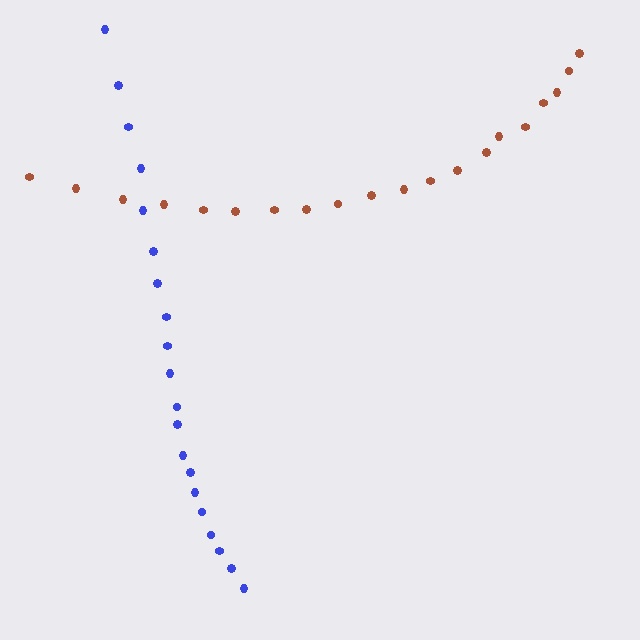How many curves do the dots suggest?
There are 2 distinct paths.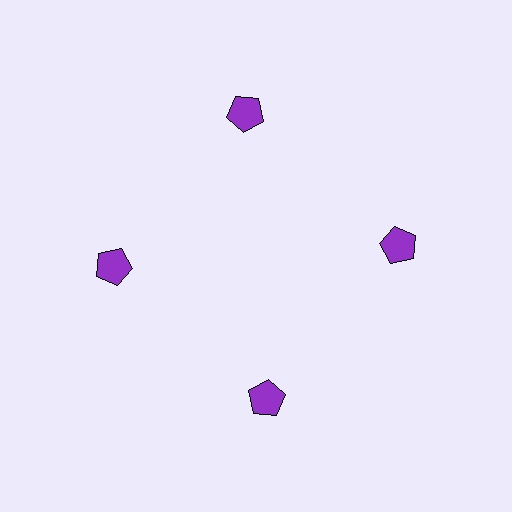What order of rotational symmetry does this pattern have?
This pattern has 4-fold rotational symmetry.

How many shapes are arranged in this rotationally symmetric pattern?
There are 4 shapes, arranged in 4 groups of 1.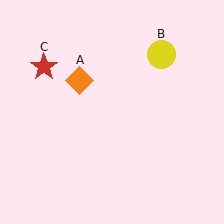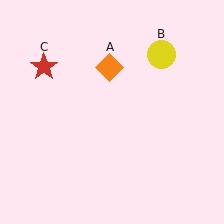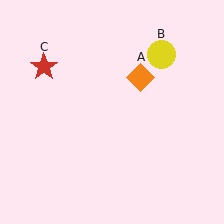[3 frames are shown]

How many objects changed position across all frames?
1 object changed position: orange diamond (object A).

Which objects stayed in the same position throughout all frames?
Yellow circle (object B) and red star (object C) remained stationary.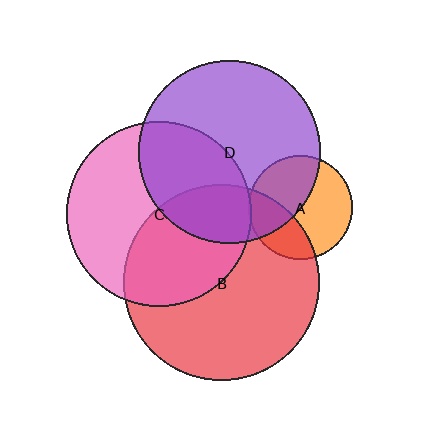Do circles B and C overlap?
Yes.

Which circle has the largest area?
Circle B (red).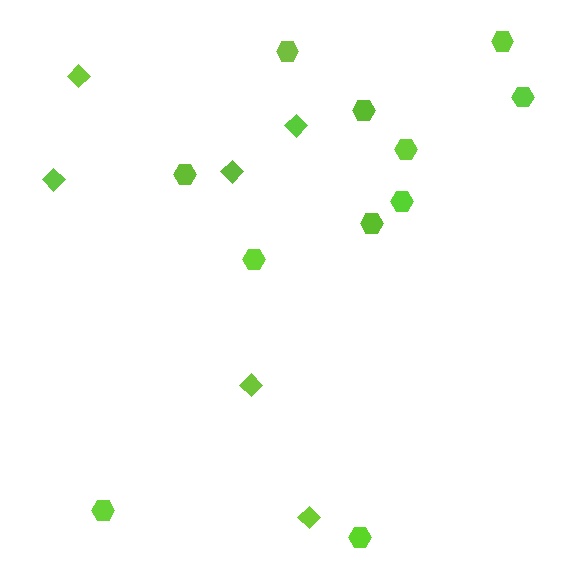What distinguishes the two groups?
There are 2 groups: one group of hexagons (11) and one group of diamonds (6).